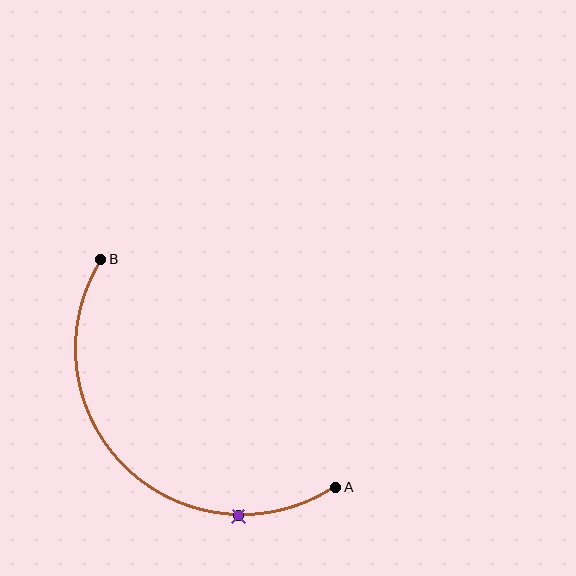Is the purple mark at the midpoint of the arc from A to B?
No. The purple mark lies on the arc but is closer to endpoint A. The arc midpoint would be at the point on the curve equidistant along the arc from both A and B.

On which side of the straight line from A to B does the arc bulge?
The arc bulges below and to the left of the straight line connecting A and B.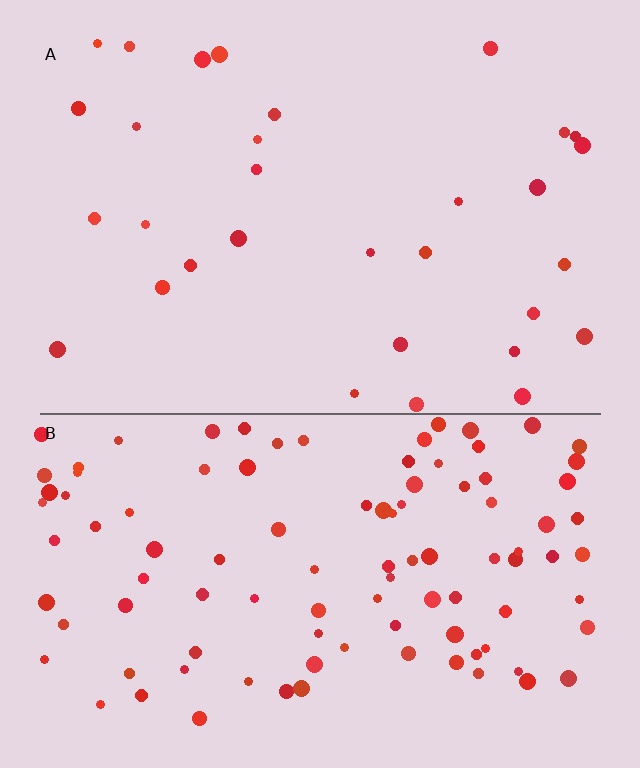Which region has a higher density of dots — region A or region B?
B (the bottom).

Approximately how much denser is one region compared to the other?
Approximately 3.3× — region B over region A.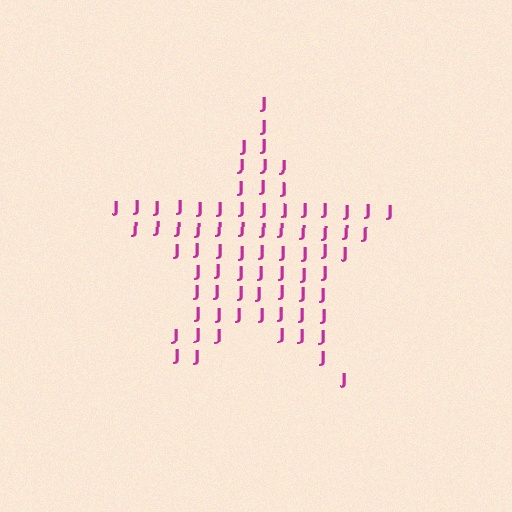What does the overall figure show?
The overall figure shows a star.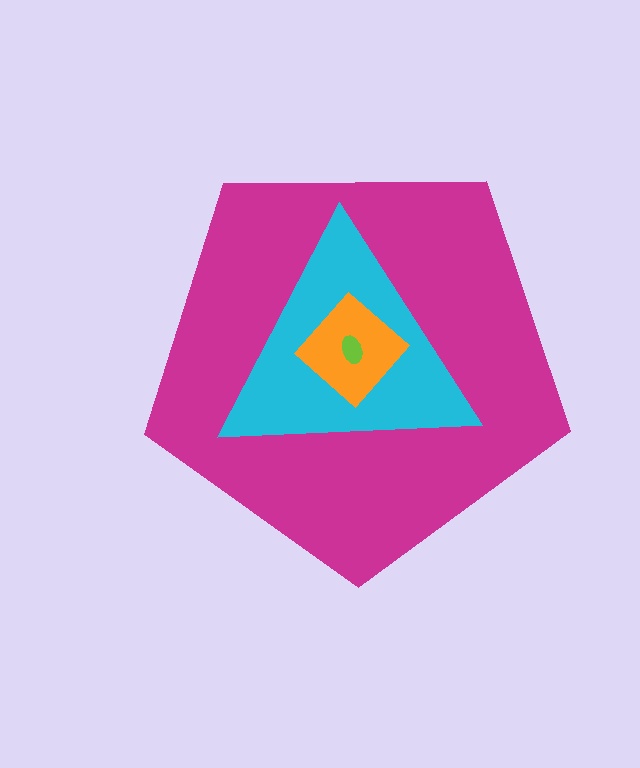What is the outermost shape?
The magenta pentagon.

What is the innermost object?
The lime ellipse.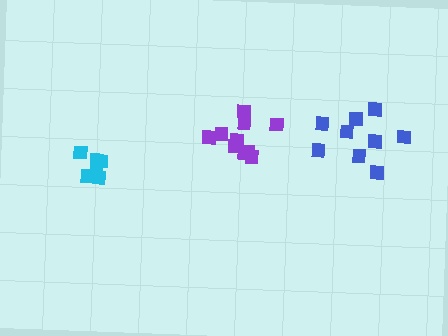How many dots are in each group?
Group 1: 9 dots, Group 2: 10 dots, Group 3: 6 dots (25 total).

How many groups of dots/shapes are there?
There are 3 groups.